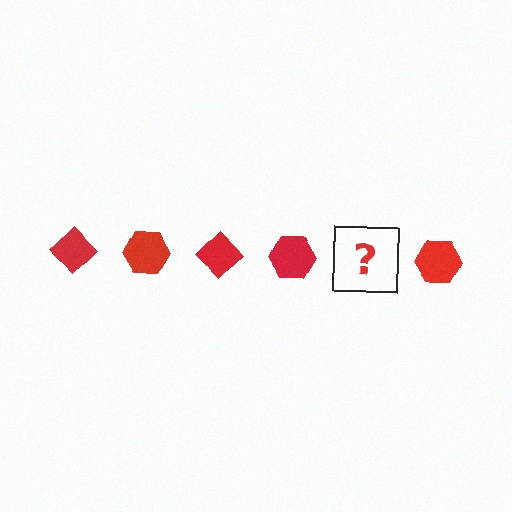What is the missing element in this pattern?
The missing element is a red diamond.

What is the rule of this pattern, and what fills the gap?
The rule is that the pattern cycles through diamond, hexagon shapes in red. The gap should be filled with a red diamond.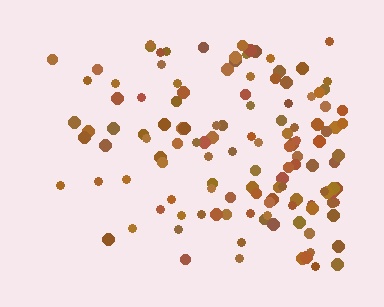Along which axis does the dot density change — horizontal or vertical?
Horizontal.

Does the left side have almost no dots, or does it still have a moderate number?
Still a moderate number, just noticeably fewer than the right.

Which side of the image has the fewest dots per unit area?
The left.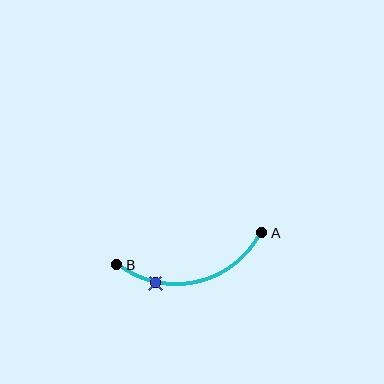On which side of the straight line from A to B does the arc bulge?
The arc bulges below the straight line connecting A and B.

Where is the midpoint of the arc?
The arc midpoint is the point on the curve farthest from the straight line joining A and B. It sits below that line.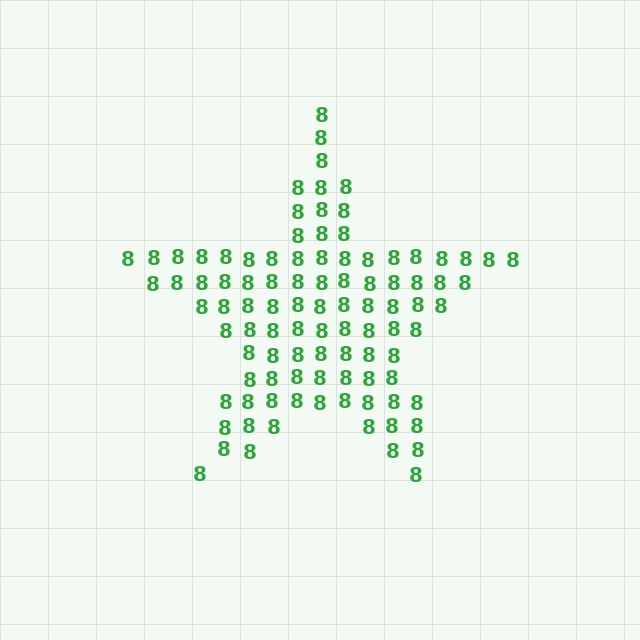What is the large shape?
The large shape is a star.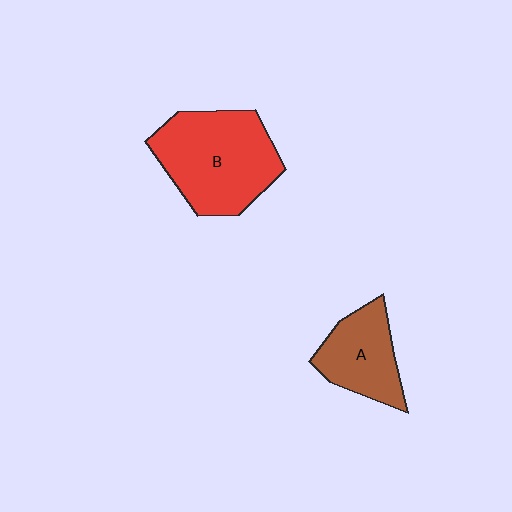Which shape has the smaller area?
Shape A (brown).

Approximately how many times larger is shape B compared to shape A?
Approximately 1.7 times.